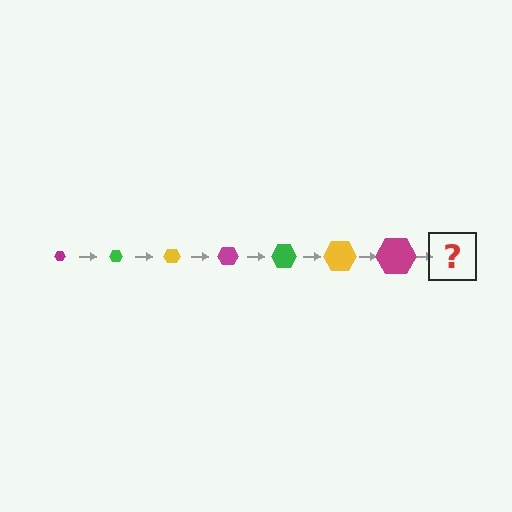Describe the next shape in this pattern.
It should be a green hexagon, larger than the previous one.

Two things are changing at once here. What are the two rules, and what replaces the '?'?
The two rules are that the hexagon grows larger each step and the color cycles through magenta, green, and yellow. The '?' should be a green hexagon, larger than the previous one.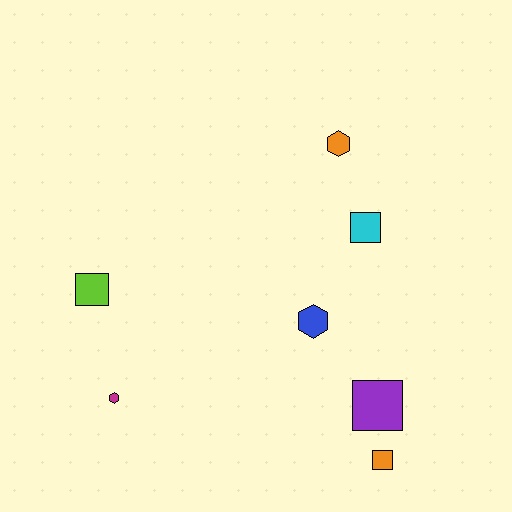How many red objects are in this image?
There are no red objects.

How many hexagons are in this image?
There are 3 hexagons.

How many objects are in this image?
There are 7 objects.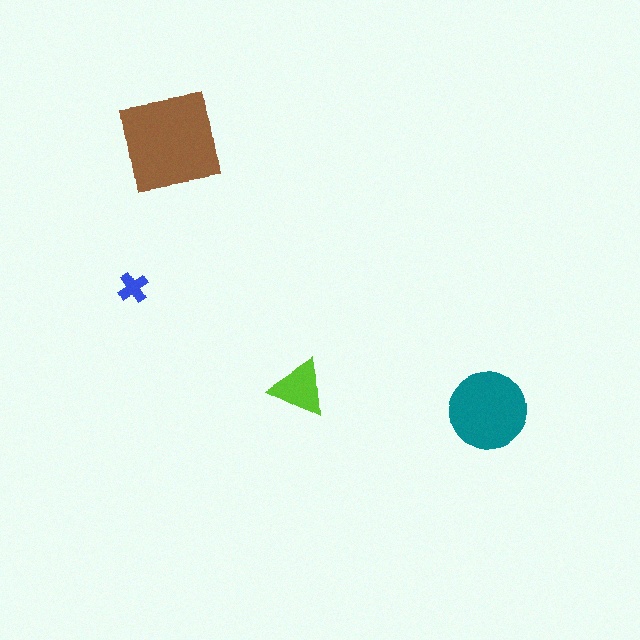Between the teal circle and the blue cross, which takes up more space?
The teal circle.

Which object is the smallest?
The blue cross.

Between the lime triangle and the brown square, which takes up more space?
The brown square.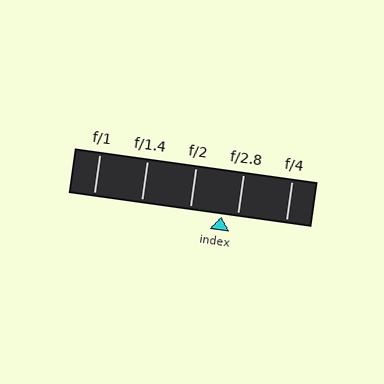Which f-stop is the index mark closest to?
The index mark is closest to f/2.8.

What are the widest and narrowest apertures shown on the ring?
The widest aperture shown is f/1 and the narrowest is f/4.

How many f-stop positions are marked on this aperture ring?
There are 5 f-stop positions marked.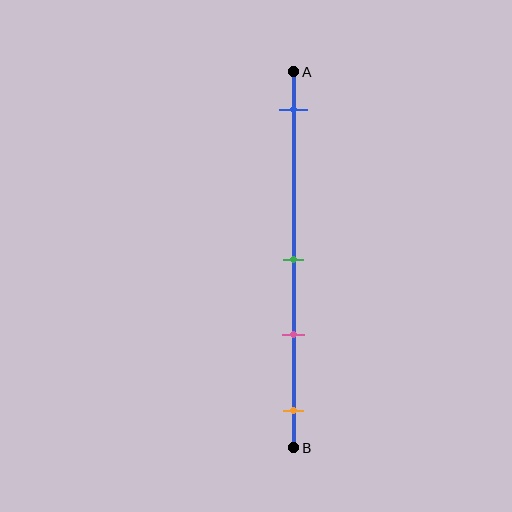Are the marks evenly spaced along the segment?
No, the marks are not evenly spaced.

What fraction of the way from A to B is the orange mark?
The orange mark is approximately 90% (0.9) of the way from A to B.